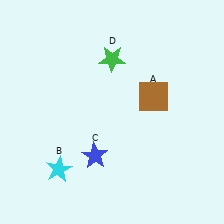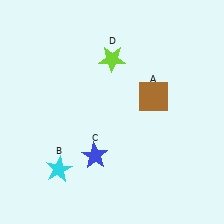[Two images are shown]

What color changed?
The star (D) changed from green in Image 1 to lime in Image 2.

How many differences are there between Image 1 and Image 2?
There is 1 difference between the two images.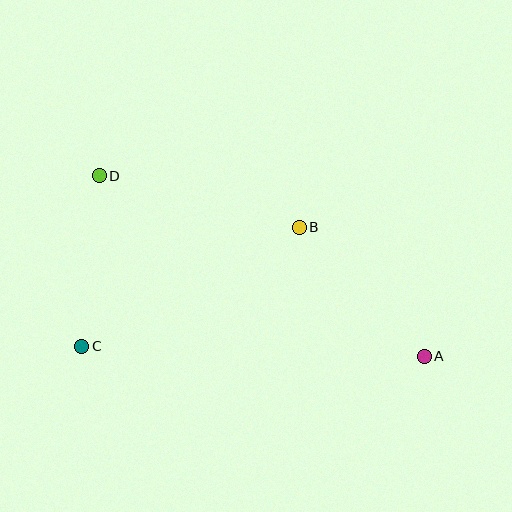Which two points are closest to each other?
Points C and D are closest to each other.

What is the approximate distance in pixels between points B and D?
The distance between B and D is approximately 207 pixels.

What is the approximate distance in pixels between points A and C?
The distance between A and C is approximately 343 pixels.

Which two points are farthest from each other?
Points A and D are farthest from each other.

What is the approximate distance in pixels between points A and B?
The distance between A and B is approximately 180 pixels.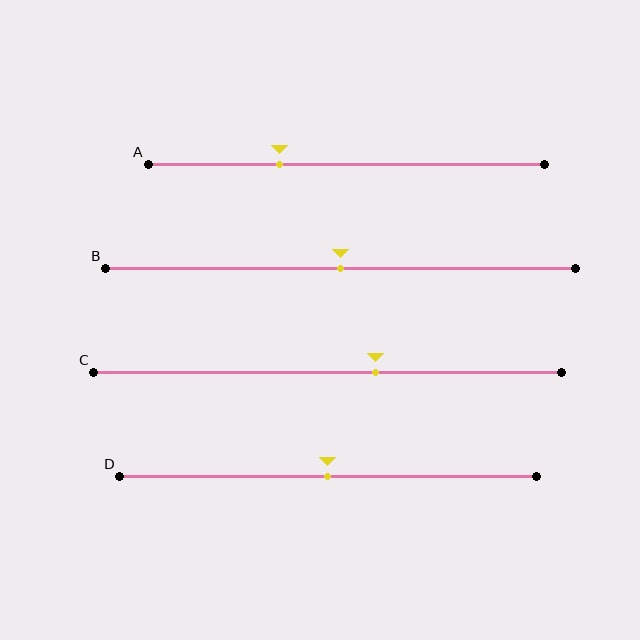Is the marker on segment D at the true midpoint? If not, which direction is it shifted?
Yes, the marker on segment D is at the true midpoint.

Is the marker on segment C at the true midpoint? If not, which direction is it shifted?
No, the marker on segment C is shifted to the right by about 10% of the segment length.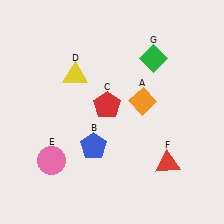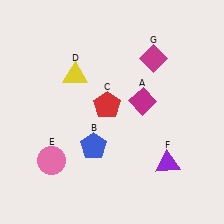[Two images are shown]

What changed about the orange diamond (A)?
In Image 1, A is orange. In Image 2, it changed to magenta.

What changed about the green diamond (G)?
In Image 1, G is green. In Image 2, it changed to magenta.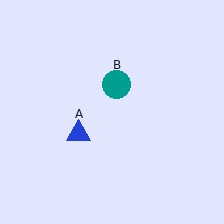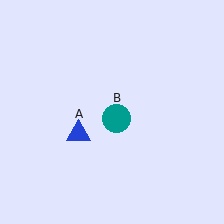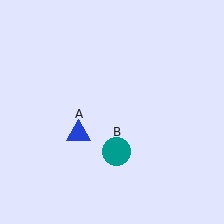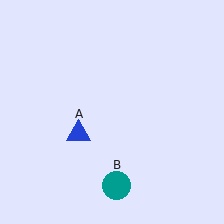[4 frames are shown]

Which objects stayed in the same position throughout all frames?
Blue triangle (object A) remained stationary.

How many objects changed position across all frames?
1 object changed position: teal circle (object B).